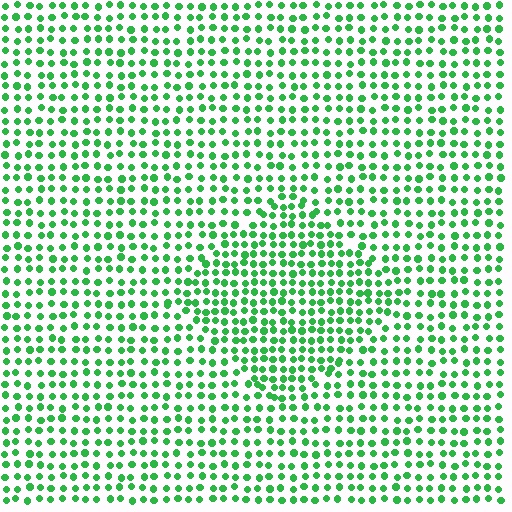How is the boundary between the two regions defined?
The boundary is defined by a change in element density (approximately 1.4x ratio). All elements are the same color, size, and shape.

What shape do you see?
I see a diamond.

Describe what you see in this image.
The image contains small green elements arranged at two different densities. A diamond-shaped region is visible where the elements are more densely packed than the surrounding area.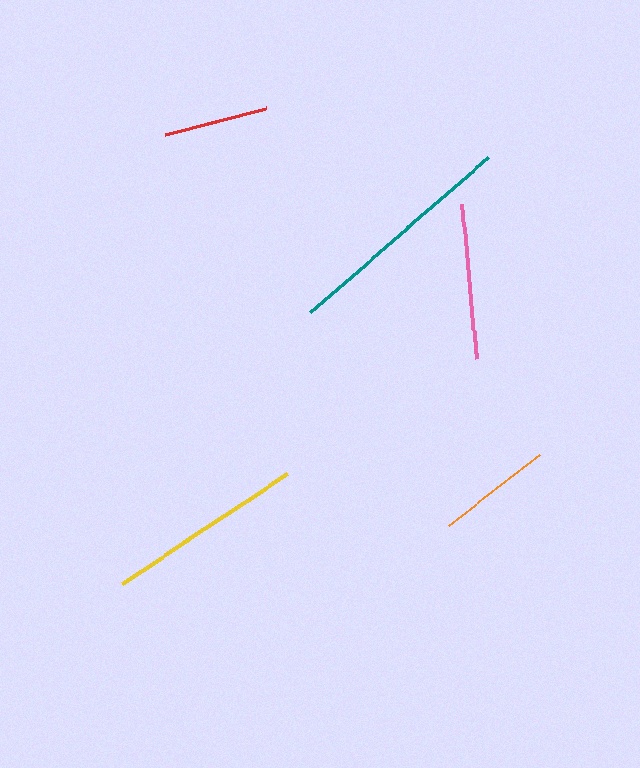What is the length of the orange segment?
The orange segment is approximately 115 pixels long.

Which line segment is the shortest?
The red line is the shortest at approximately 105 pixels.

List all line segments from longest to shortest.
From longest to shortest: teal, yellow, pink, orange, red.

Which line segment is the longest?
The teal line is the longest at approximately 236 pixels.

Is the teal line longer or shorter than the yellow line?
The teal line is longer than the yellow line.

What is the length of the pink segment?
The pink segment is approximately 156 pixels long.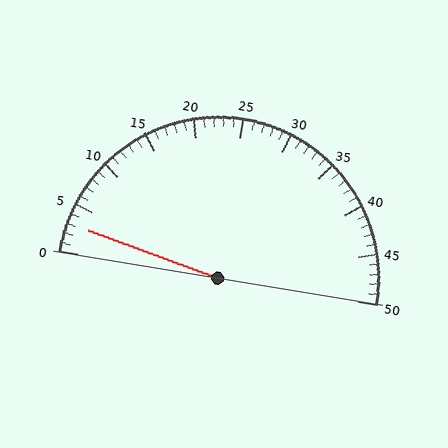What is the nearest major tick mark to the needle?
The nearest major tick mark is 5.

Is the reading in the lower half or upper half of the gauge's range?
The reading is in the lower half of the range (0 to 50).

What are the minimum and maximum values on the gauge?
The gauge ranges from 0 to 50.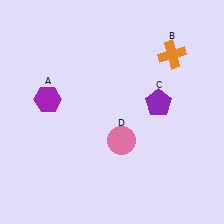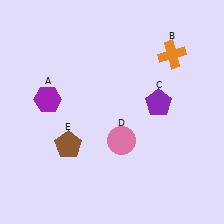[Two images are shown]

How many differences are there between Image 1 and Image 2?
There is 1 difference between the two images.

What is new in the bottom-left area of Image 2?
A brown pentagon (E) was added in the bottom-left area of Image 2.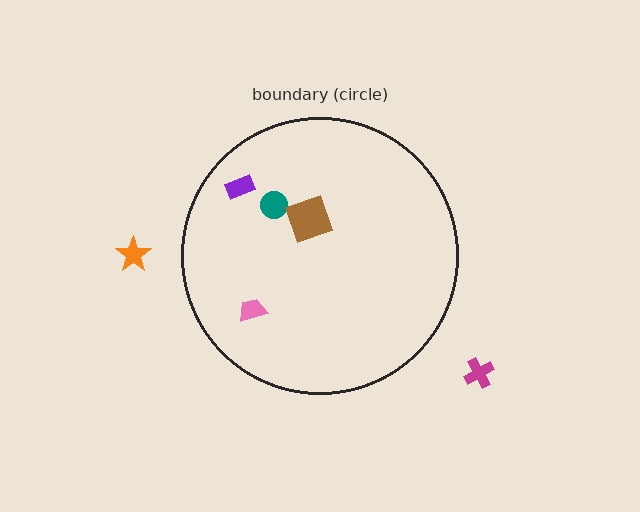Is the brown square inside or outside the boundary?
Inside.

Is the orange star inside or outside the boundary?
Outside.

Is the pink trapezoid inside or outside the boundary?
Inside.